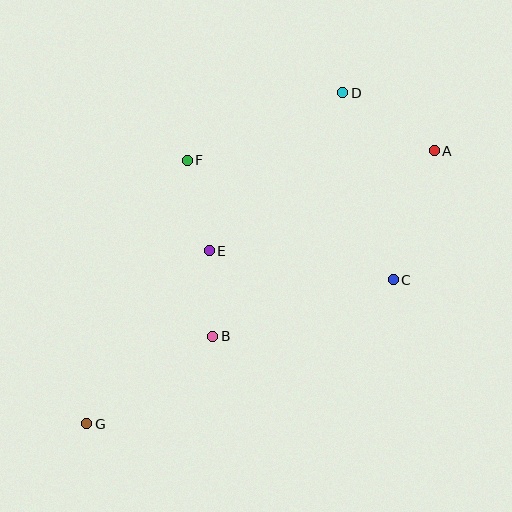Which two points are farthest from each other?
Points A and G are farthest from each other.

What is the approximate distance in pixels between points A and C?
The distance between A and C is approximately 135 pixels.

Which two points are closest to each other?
Points B and E are closest to each other.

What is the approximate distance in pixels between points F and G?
The distance between F and G is approximately 282 pixels.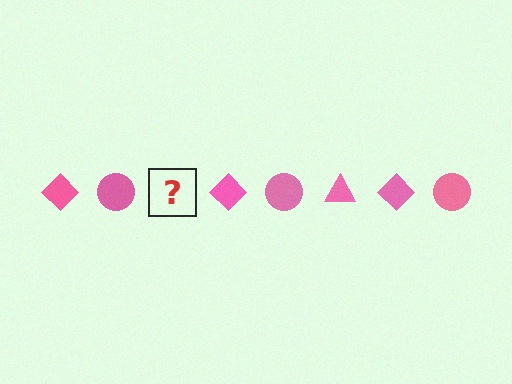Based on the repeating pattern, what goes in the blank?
The blank should be a pink triangle.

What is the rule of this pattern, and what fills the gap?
The rule is that the pattern cycles through diamond, circle, triangle shapes in pink. The gap should be filled with a pink triangle.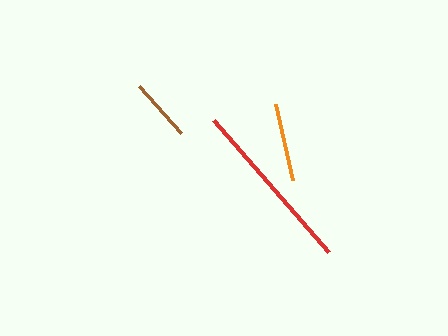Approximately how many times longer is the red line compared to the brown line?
The red line is approximately 2.8 times the length of the brown line.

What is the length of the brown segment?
The brown segment is approximately 63 pixels long.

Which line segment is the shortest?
The brown line is the shortest at approximately 63 pixels.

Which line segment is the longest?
The red line is the longest at approximately 174 pixels.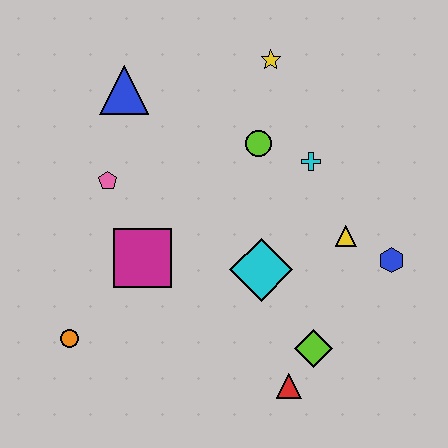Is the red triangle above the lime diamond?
No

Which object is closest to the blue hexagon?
The yellow triangle is closest to the blue hexagon.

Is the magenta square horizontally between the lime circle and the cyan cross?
No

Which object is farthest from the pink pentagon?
The blue hexagon is farthest from the pink pentagon.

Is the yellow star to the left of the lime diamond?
Yes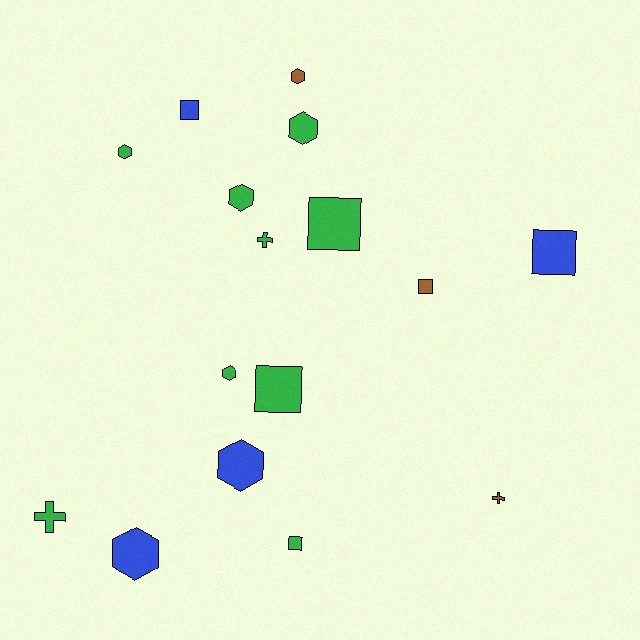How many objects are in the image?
There are 16 objects.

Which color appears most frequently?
Green, with 9 objects.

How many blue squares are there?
There are 2 blue squares.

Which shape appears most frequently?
Hexagon, with 7 objects.